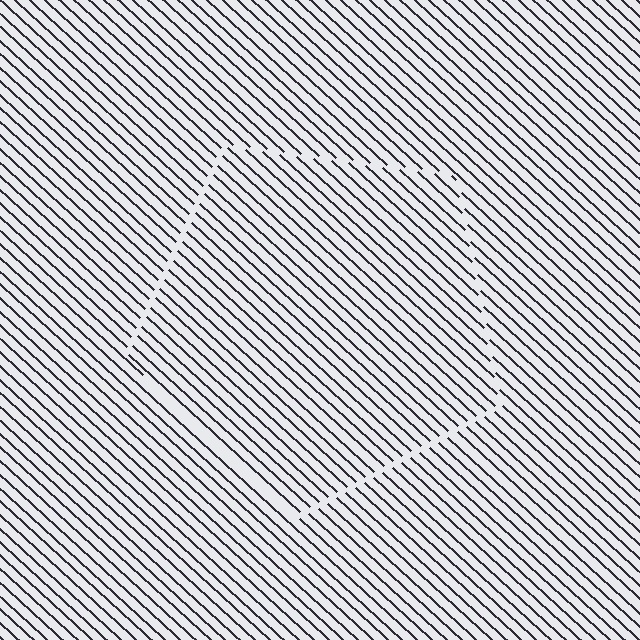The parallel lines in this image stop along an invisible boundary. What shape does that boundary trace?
An illusory pentagon. The interior of the shape contains the same grating, shifted by half a period — the contour is defined by the phase discontinuity where line-ends from the inner and outer gratings abut.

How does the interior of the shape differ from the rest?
The interior of the shape contains the same grating, shifted by half a period — the contour is defined by the phase discontinuity where line-ends from the inner and outer gratings abut.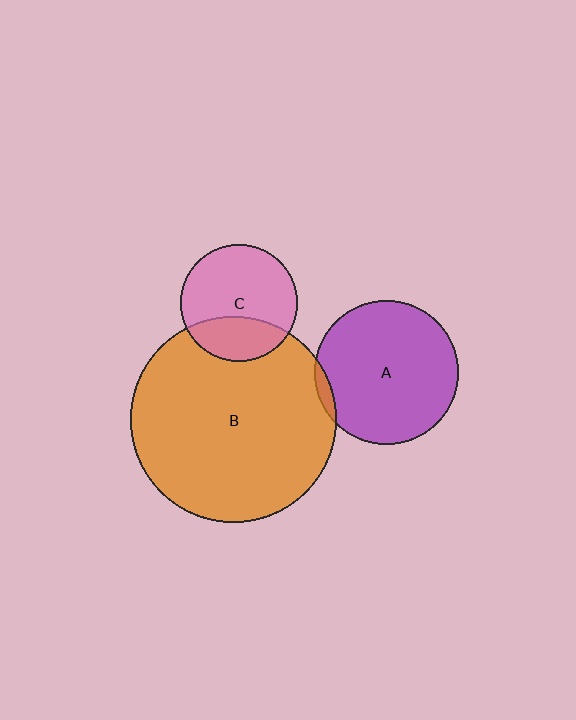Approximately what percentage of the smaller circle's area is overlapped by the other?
Approximately 30%.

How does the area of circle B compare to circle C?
Approximately 3.1 times.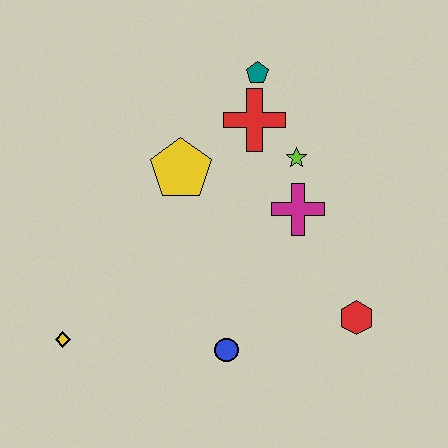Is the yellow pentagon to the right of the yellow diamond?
Yes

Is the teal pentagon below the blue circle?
No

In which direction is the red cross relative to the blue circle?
The red cross is above the blue circle.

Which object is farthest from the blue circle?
The teal pentagon is farthest from the blue circle.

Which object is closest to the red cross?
The teal pentagon is closest to the red cross.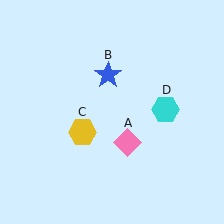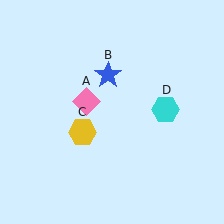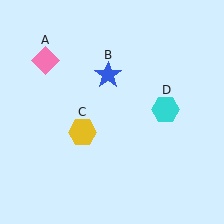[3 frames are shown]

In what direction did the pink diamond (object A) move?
The pink diamond (object A) moved up and to the left.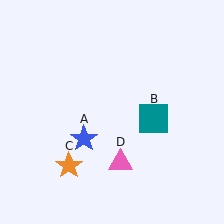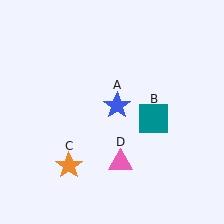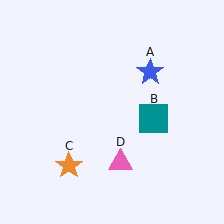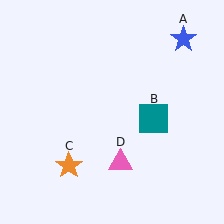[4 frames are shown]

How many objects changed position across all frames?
1 object changed position: blue star (object A).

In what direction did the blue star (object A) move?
The blue star (object A) moved up and to the right.